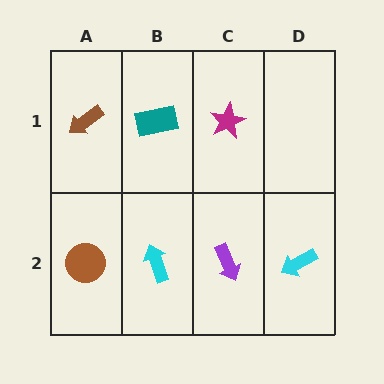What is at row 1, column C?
A magenta star.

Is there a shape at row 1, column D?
No, that cell is empty.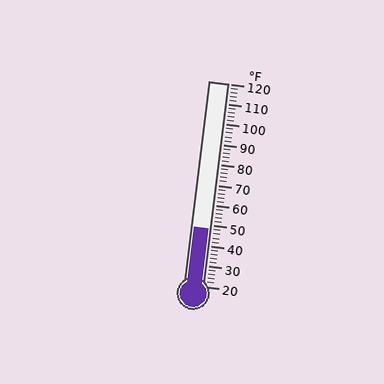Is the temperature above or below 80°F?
The temperature is below 80°F.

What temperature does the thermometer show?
The thermometer shows approximately 48°F.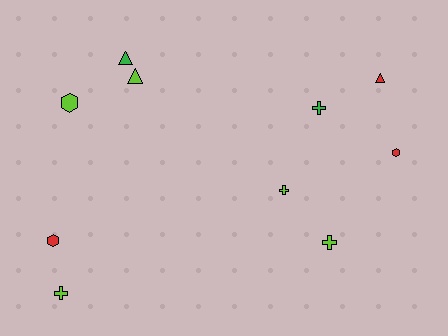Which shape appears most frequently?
Cross, with 4 objects.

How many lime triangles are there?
There is 1 lime triangle.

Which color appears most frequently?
Lime, with 5 objects.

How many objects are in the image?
There are 10 objects.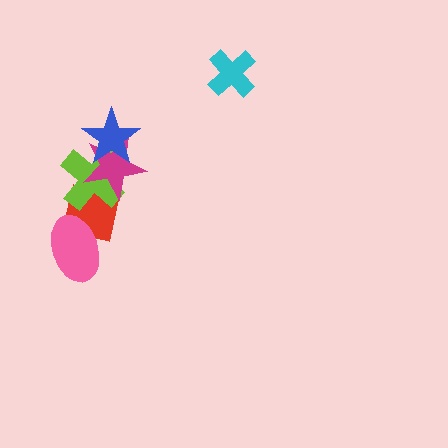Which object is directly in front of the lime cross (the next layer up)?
The magenta star is directly in front of the lime cross.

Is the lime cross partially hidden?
Yes, it is partially covered by another shape.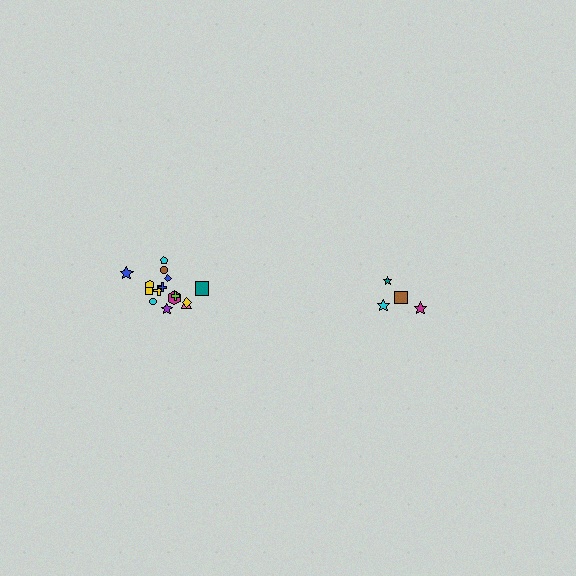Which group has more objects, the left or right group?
The left group.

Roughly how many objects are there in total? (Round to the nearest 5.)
Roughly 20 objects in total.